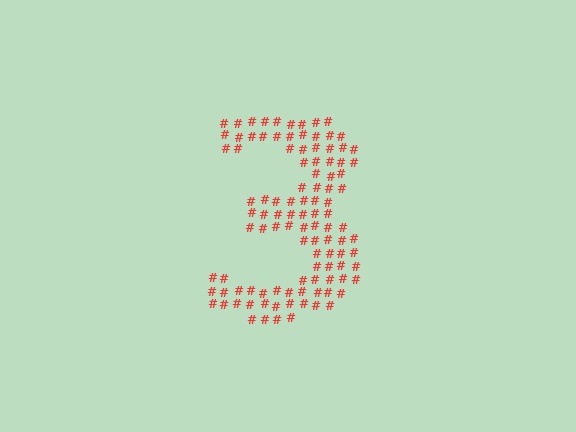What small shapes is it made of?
It is made of small hash symbols.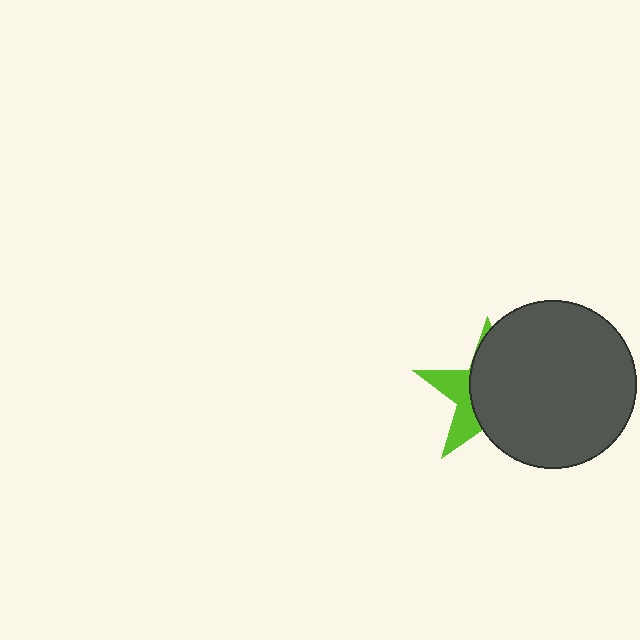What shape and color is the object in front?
The object in front is a dark gray circle.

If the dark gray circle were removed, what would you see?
You would see the complete lime star.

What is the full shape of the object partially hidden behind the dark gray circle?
The partially hidden object is a lime star.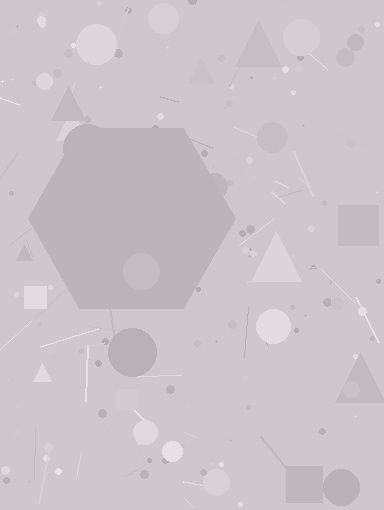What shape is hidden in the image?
A hexagon is hidden in the image.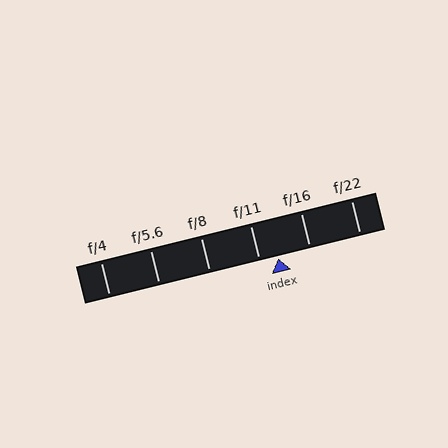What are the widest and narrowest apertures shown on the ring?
The widest aperture shown is f/4 and the narrowest is f/22.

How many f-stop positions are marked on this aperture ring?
There are 6 f-stop positions marked.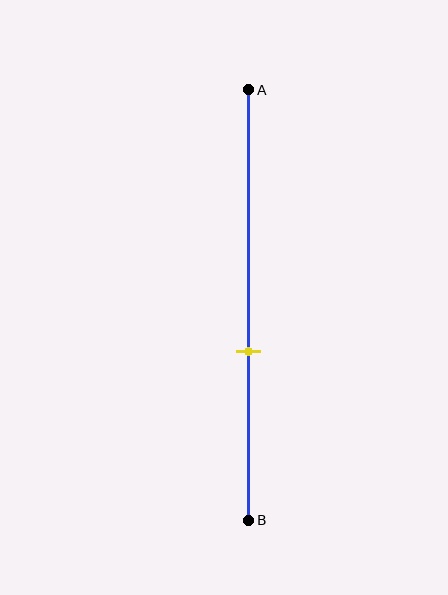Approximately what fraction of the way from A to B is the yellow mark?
The yellow mark is approximately 60% of the way from A to B.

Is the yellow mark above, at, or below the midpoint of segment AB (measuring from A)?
The yellow mark is below the midpoint of segment AB.